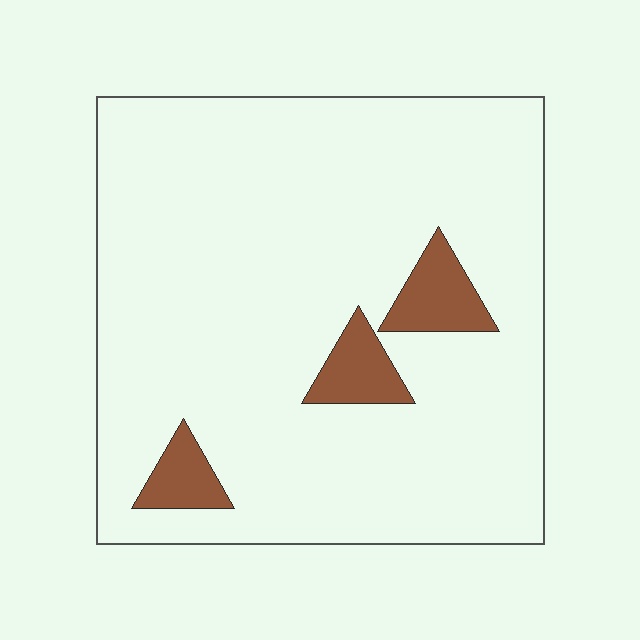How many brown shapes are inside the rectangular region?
3.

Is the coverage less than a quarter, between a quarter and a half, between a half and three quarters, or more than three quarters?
Less than a quarter.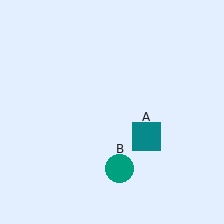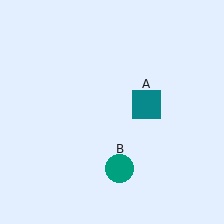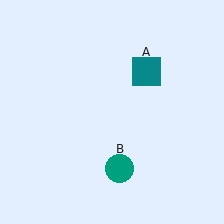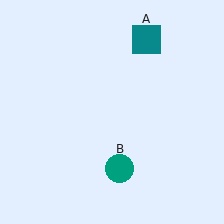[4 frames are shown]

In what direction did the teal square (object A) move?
The teal square (object A) moved up.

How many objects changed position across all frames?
1 object changed position: teal square (object A).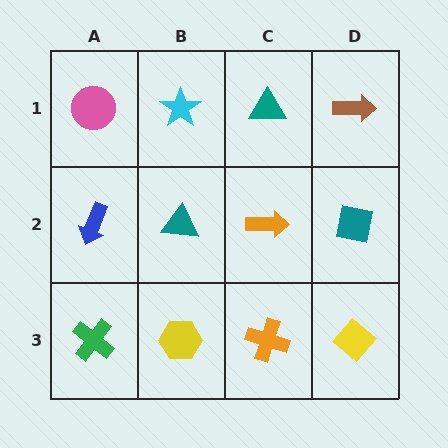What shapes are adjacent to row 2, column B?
A cyan star (row 1, column B), a yellow hexagon (row 3, column B), a blue arrow (row 2, column A), an orange arrow (row 2, column C).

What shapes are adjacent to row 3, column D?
A teal square (row 2, column D), an orange cross (row 3, column C).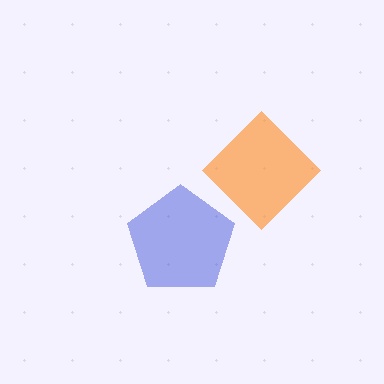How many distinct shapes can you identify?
There are 2 distinct shapes: an orange diamond, a blue pentagon.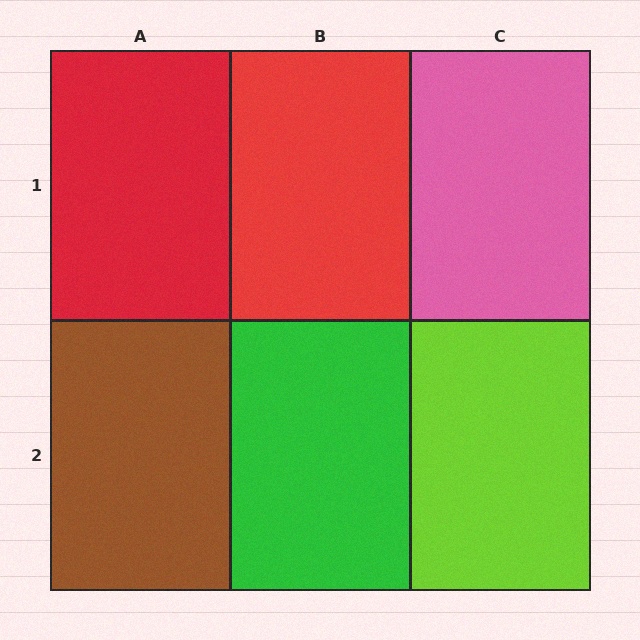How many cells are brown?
1 cell is brown.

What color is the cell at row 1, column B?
Red.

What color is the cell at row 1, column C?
Pink.